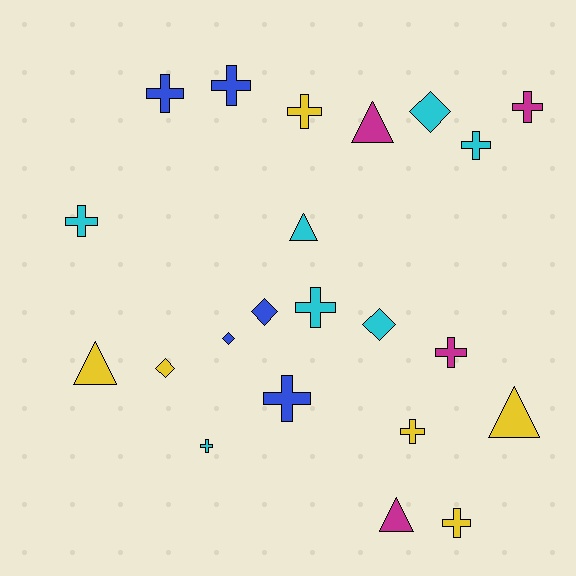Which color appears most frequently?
Cyan, with 7 objects.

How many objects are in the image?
There are 22 objects.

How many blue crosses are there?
There are 3 blue crosses.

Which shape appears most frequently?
Cross, with 12 objects.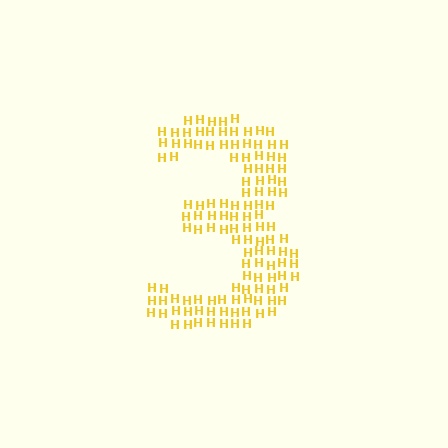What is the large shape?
The large shape is the digit 3.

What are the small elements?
The small elements are letter H's.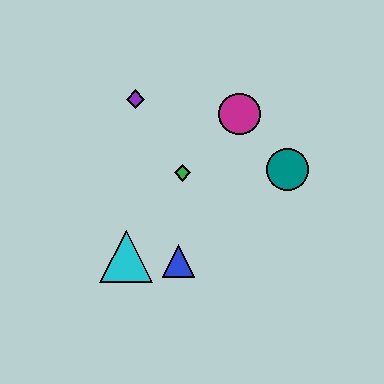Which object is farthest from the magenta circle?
The cyan triangle is farthest from the magenta circle.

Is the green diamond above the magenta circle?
No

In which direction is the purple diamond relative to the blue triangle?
The purple diamond is above the blue triangle.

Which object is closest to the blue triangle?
The cyan triangle is closest to the blue triangle.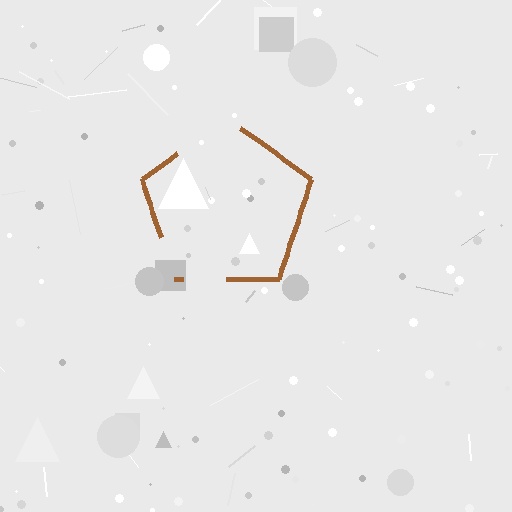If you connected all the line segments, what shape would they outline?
They would outline a pentagon.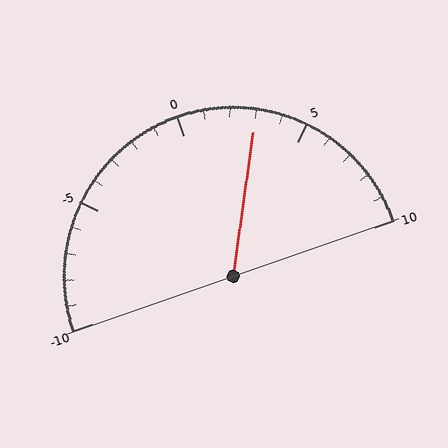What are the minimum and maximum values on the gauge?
The gauge ranges from -10 to 10.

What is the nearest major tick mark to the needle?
The nearest major tick mark is 5.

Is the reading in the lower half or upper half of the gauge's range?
The reading is in the upper half of the range (-10 to 10).